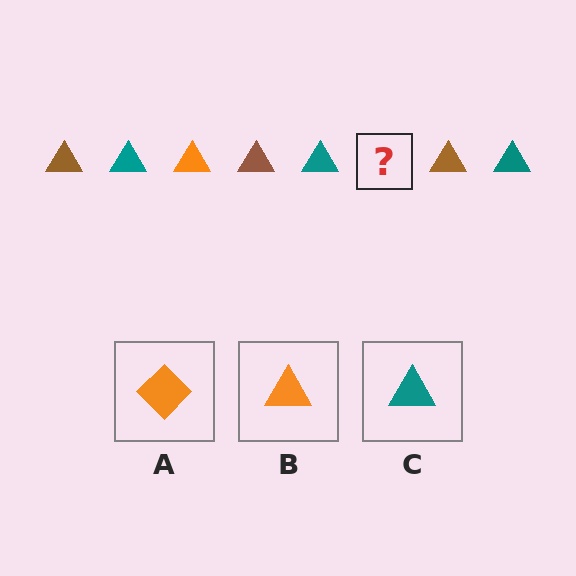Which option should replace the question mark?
Option B.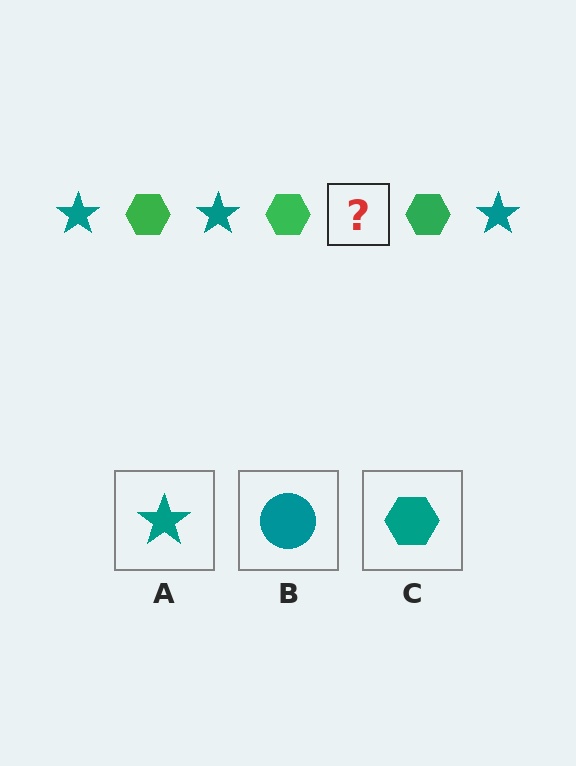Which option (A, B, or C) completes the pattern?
A.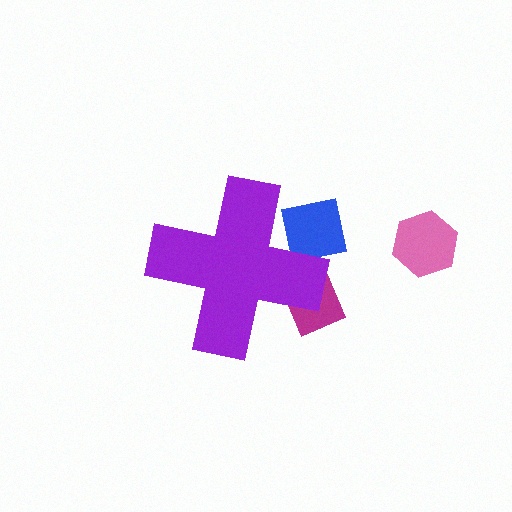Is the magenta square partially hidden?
Yes, the magenta square is partially hidden behind the purple cross.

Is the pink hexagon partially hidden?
No, the pink hexagon is fully visible.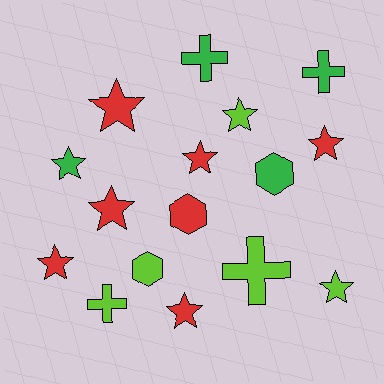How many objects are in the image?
There are 16 objects.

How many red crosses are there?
There are no red crosses.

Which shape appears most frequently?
Star, with 9 objects.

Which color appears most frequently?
Red, with 7 objects.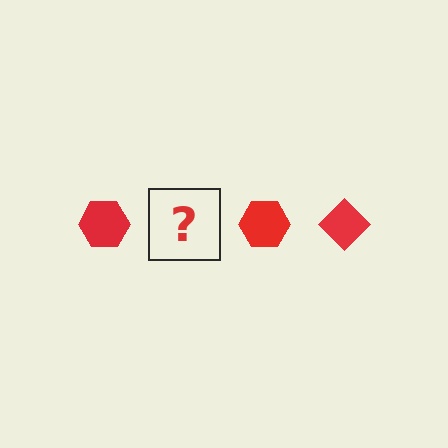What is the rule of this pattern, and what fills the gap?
The rule is that the pattern cycles through hexagon, diamond shapes in red. The gap should be filled with a red diamond.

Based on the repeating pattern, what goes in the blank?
The blank should be a red diamond.